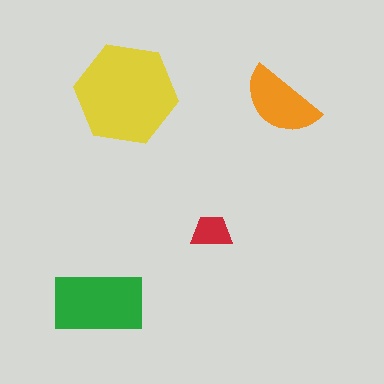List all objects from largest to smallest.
The yellow hexagon, the green rectangle, the orange semicircle, the red trapezoid.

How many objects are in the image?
There are 4 objects in the image.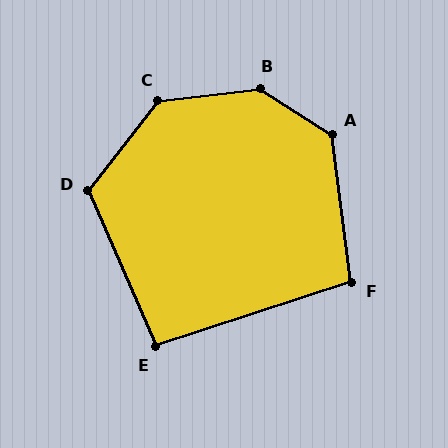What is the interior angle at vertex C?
Approximately 134 degrees (obtuse).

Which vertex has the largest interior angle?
B, at approximately 141 degrees.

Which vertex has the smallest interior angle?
E, at approximately 95 degrees.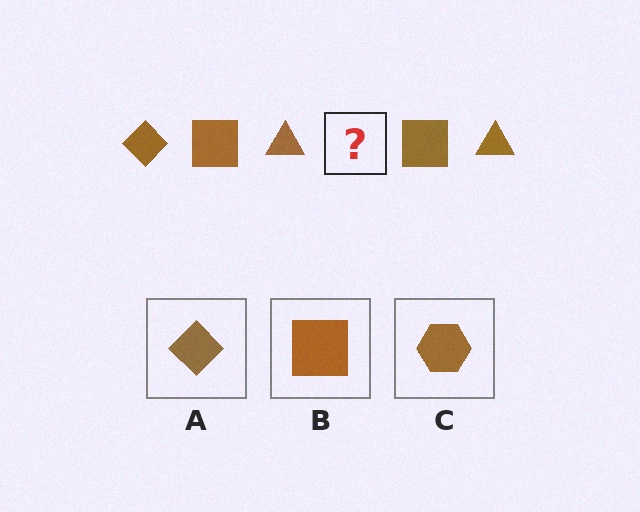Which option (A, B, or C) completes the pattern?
A.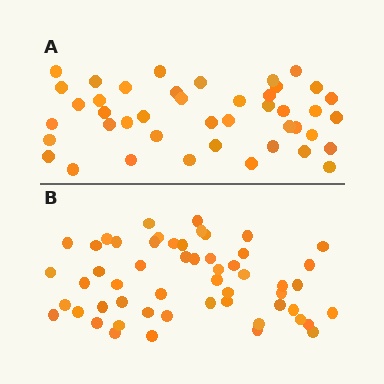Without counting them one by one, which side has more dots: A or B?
Region B (the bottom region) has more dots.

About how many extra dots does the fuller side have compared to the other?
Region B has roughly 12 or so more dots than region A.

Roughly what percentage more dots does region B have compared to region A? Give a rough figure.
About 25% more.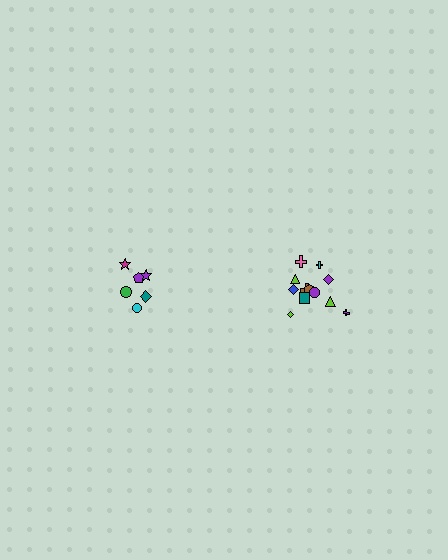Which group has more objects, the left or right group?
The right group.